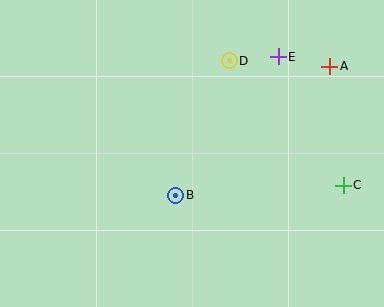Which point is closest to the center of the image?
Point B at (176, 195) is closest to the center.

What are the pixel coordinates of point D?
Point D is at (229, 61).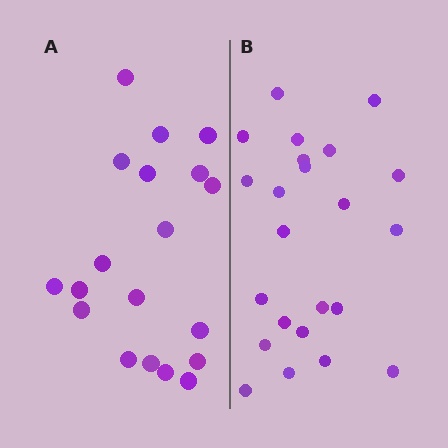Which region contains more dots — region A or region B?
Region B (the right region) has more dots.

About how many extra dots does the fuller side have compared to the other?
Region B has about 4 more dots than region A.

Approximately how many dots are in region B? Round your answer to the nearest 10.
About 20 dots. (The exact count is 23, which rounds to 20.)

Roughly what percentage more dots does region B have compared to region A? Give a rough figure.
About 20% more.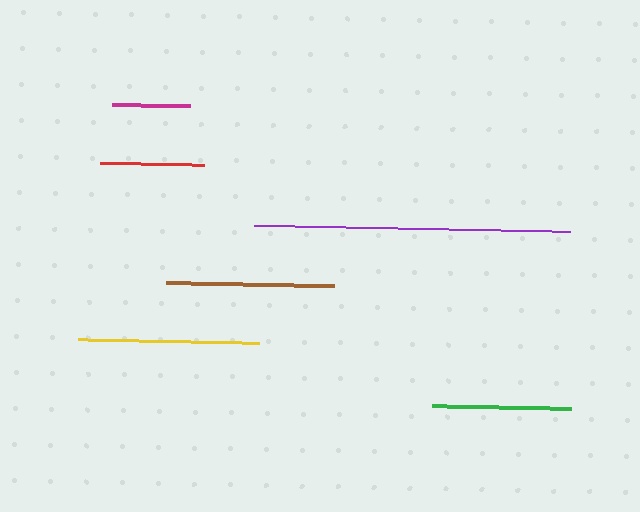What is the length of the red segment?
The red segment is approximately 104 pixels long.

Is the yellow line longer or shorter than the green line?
The yellow line is longer than the green line.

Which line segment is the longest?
The purple line is the longest at approximately 316 pixels.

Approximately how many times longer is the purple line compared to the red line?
The purple line is approximately 3.0 times the length of the red line.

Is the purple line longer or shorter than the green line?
The purple line is longer than the green line.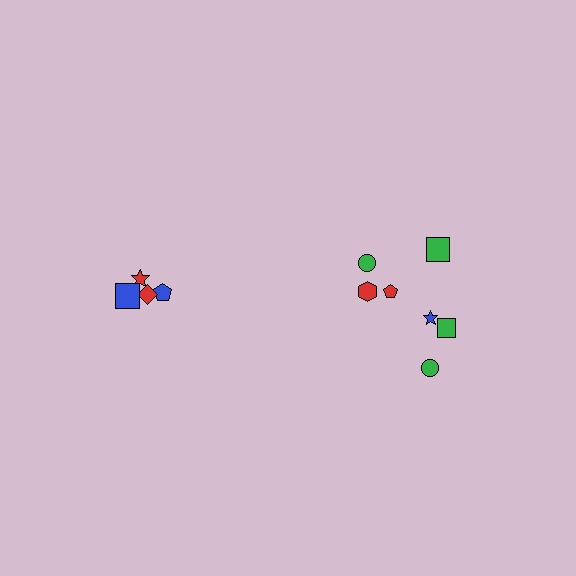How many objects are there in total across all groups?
There are 11 objects.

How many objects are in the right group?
There are 7 objects.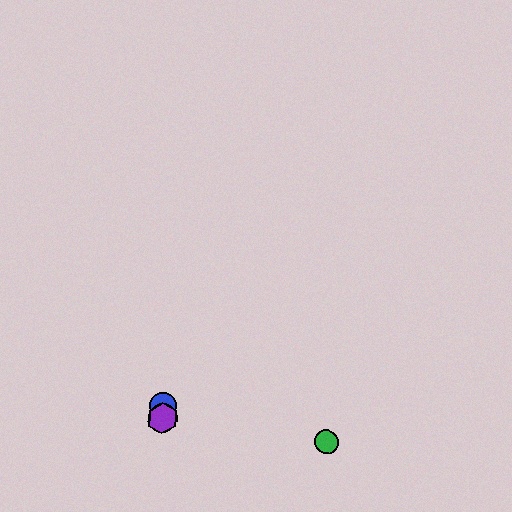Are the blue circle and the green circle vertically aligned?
No, the blue circle is at x≈163 and the green circle is at x≈327.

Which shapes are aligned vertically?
The red hexagon, the blue circle, the yellow circle, the purple hexagon are aligned vertically.